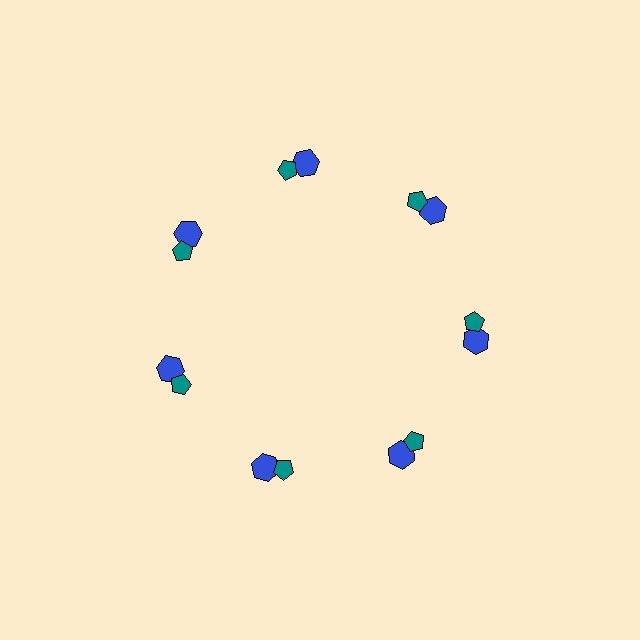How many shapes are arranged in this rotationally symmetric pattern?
There are 14 shapes, arranged in 7 groups of 2.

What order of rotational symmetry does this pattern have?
This pattern has 7-fold rotational symmetry.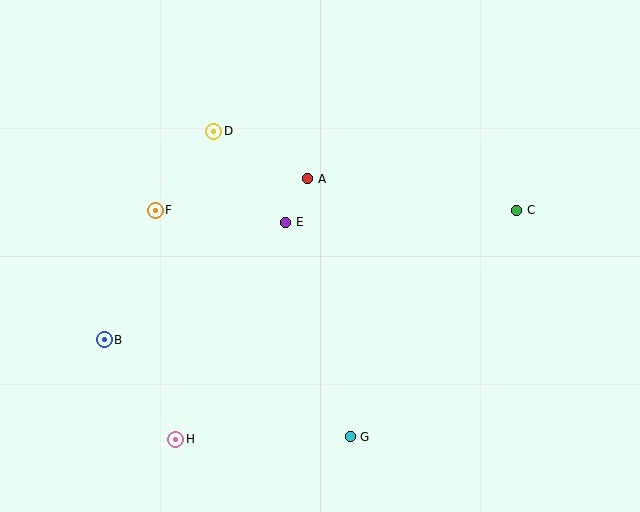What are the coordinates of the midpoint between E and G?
The midpoint between E and G is at (318, 329).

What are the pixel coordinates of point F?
Point F is at (155, 210).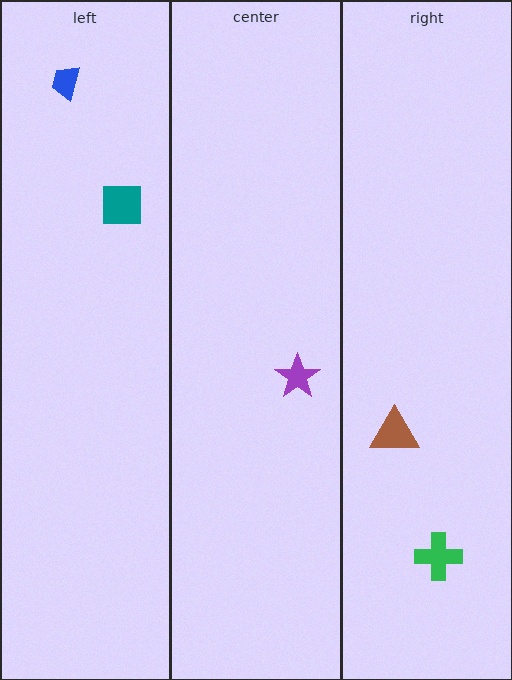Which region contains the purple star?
The center region.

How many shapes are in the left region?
2.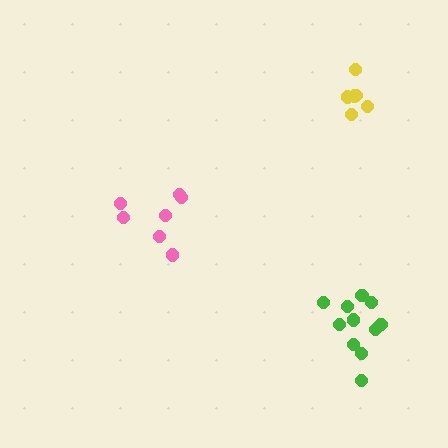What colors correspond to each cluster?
The clusters are colored: pink, green, yellow.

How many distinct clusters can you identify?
There are 3 distinct clusters.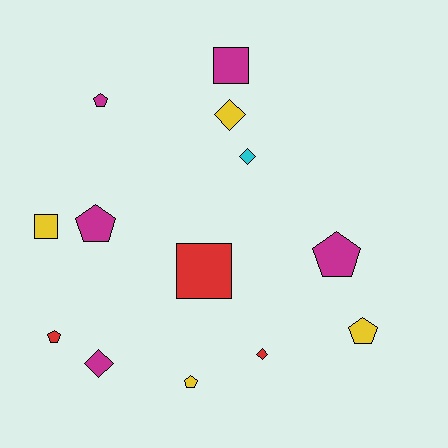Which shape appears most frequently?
Pentagon, with 6 objects.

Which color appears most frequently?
Magenta, with 5 objects.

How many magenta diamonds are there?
There is 1 magenta diamond.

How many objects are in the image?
There are 13 objects.